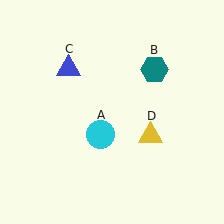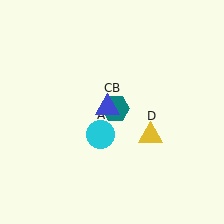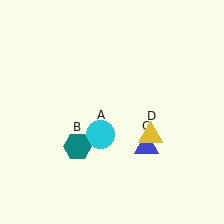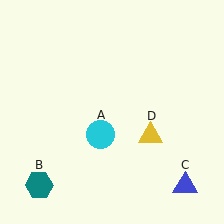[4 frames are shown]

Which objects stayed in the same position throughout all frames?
Cyan circle (object A) and yellow triangle (object D) remained stationary.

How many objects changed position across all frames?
2 objects changed position: teal hexagon (object B), blue triangle (object C).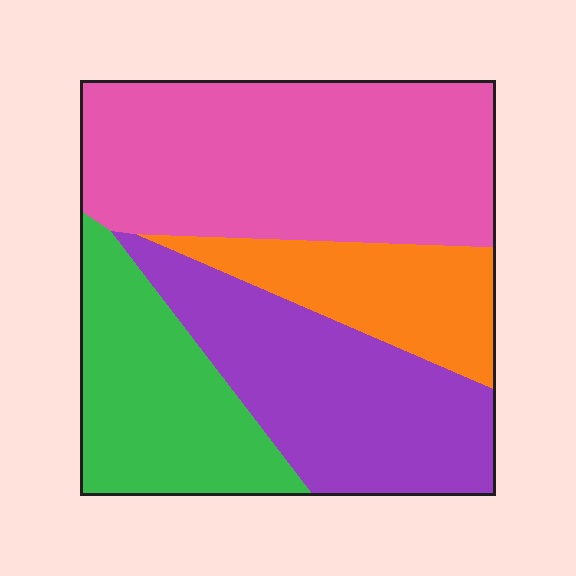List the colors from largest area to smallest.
From largest to smallest: pink, purple, green, orange.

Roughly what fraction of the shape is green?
Green covers around 20% of the shape.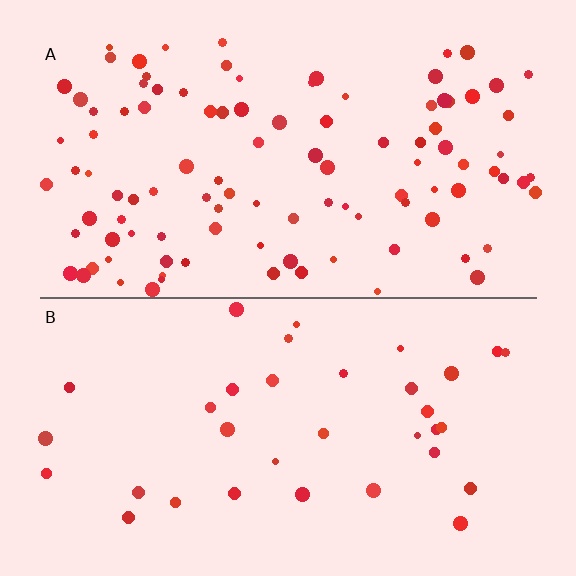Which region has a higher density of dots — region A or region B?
A (the top).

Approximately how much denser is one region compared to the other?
Approximately 3.0× — region A over region B.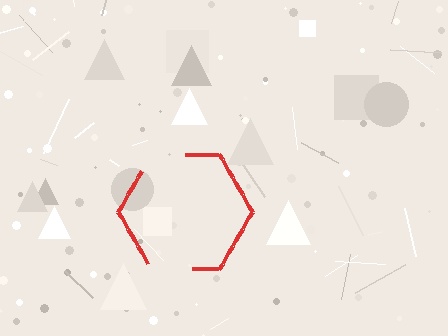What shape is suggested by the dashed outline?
The dashed outline suggests a hexagon.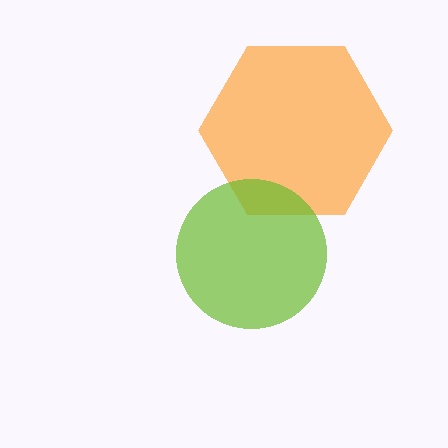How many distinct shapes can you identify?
There are 2 distinct shapes: an orange hexagon, a lime circle.